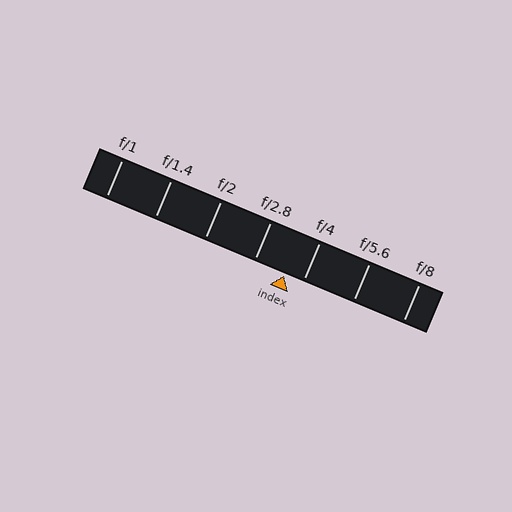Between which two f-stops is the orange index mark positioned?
The index mark is between f/2.8 and f/4.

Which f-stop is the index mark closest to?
The index mark is closest to f/4.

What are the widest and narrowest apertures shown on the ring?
The widest aperture shown is f/1 and the narrowest is f/8.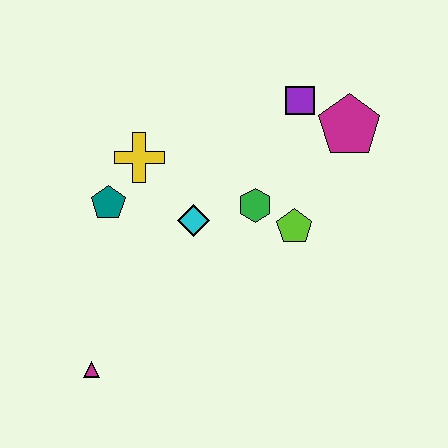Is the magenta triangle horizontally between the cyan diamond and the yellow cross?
No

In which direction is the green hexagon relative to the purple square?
The green hexagon is below the purple square.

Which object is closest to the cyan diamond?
The green hexagon is closest to the cyan diamond.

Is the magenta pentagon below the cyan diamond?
No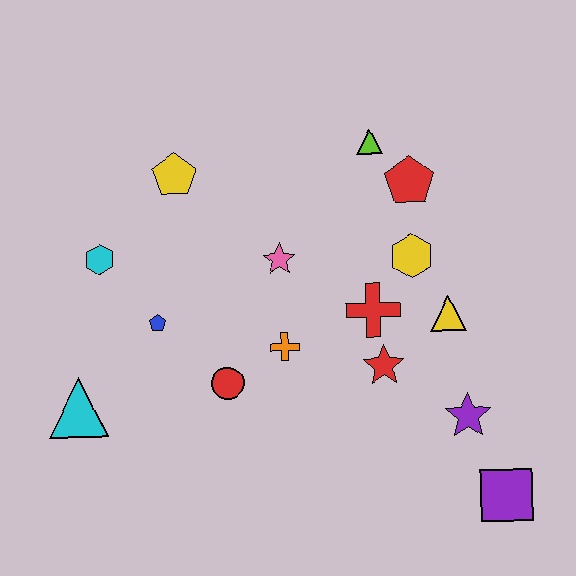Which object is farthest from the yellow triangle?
The cyan triangle is farthest from the yellow triangle.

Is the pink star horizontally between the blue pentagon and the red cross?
Yes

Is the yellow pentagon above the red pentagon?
Yes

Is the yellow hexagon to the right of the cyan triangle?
Yes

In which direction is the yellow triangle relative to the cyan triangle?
The yellow triangle is to the right of the cyan triangle.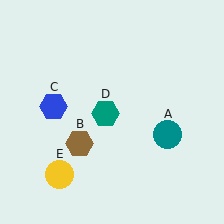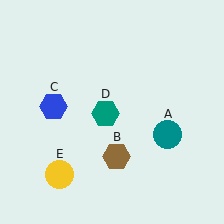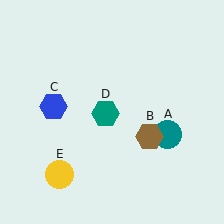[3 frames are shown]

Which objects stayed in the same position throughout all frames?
Teal circle (object A) and blue hexagon (object C) and teal hexagon (object D) and yellow circle (object E) remained stationary.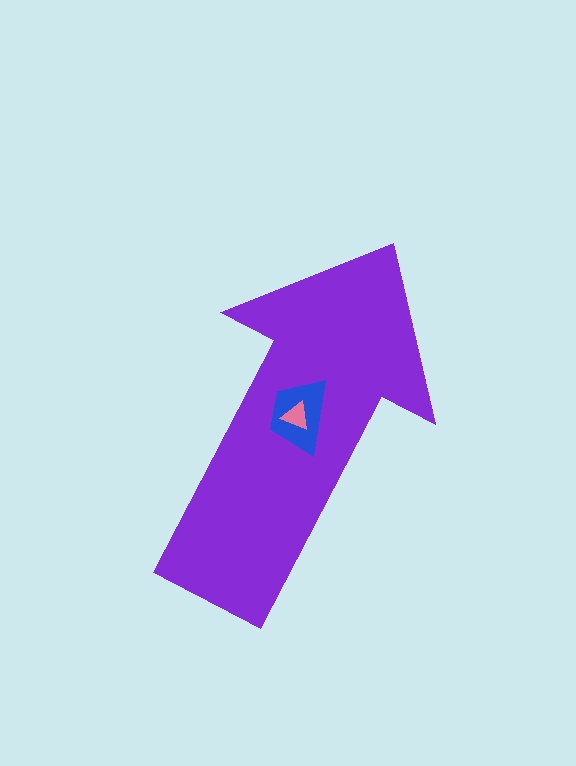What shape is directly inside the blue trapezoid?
The pink triangle.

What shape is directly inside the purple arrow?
The blue trapezoid.